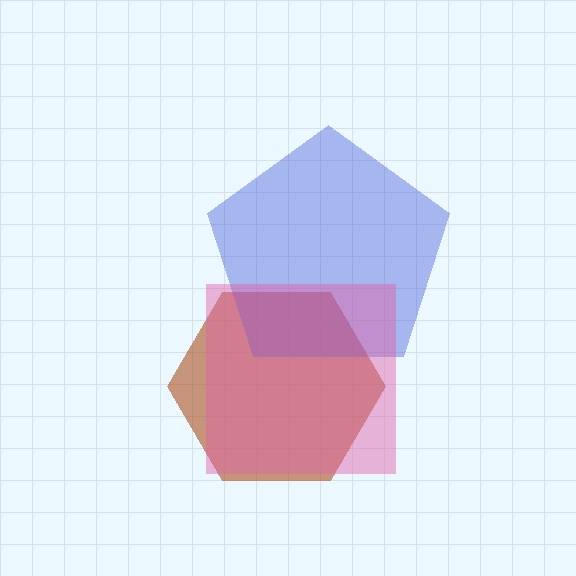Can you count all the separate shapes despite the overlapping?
Yes, there are 3 separate shapes.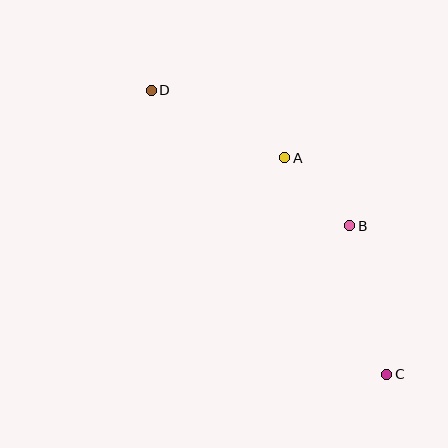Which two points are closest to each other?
Points A and B are closest to each other.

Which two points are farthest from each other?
Points C and D are farthest from each other.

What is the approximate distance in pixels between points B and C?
The distance between B and C is approximately 153 pixels.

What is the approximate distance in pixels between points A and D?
The distance between A and D is approximately 149 pixels.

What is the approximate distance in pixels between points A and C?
The distance between A and C is approximately 239 pixels.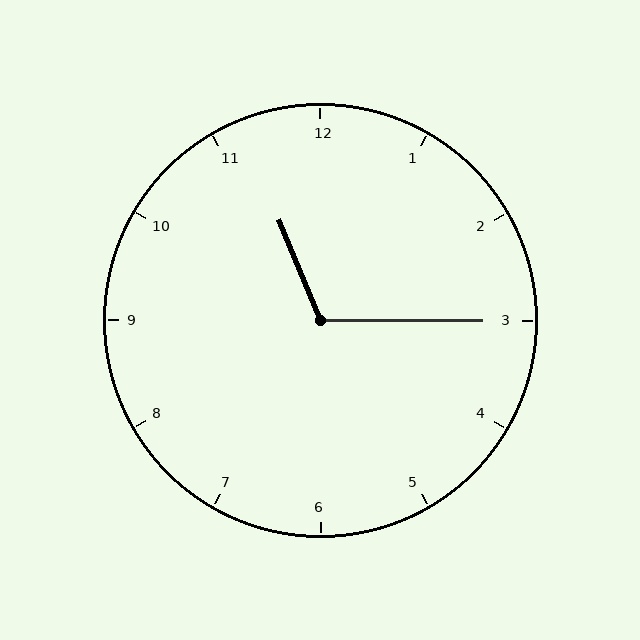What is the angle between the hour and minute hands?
Approximately 112 degrees.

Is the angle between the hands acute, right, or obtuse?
It is obtuse.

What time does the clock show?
11:15.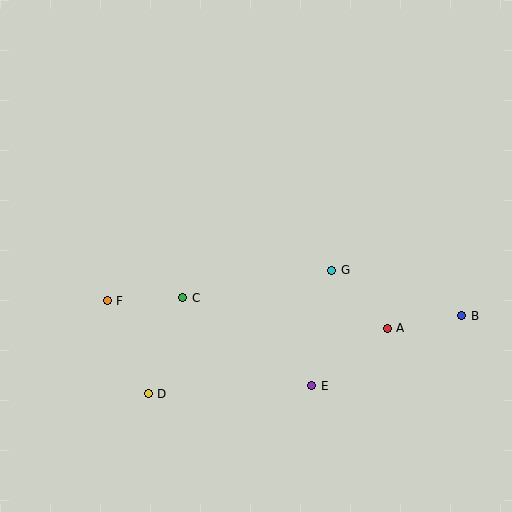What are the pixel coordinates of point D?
Point D is at (148, 394).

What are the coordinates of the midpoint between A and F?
The midpoint between A and F is at (247, 315).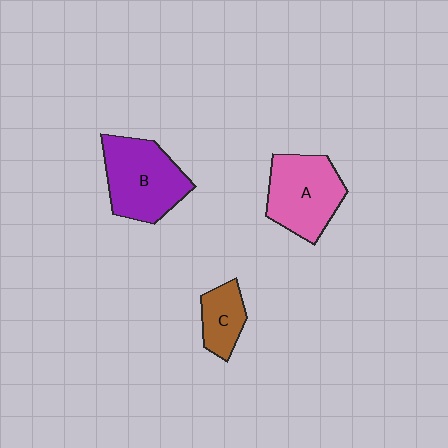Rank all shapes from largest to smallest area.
From largest to smallest: B (purple), A (pink), C (brown).